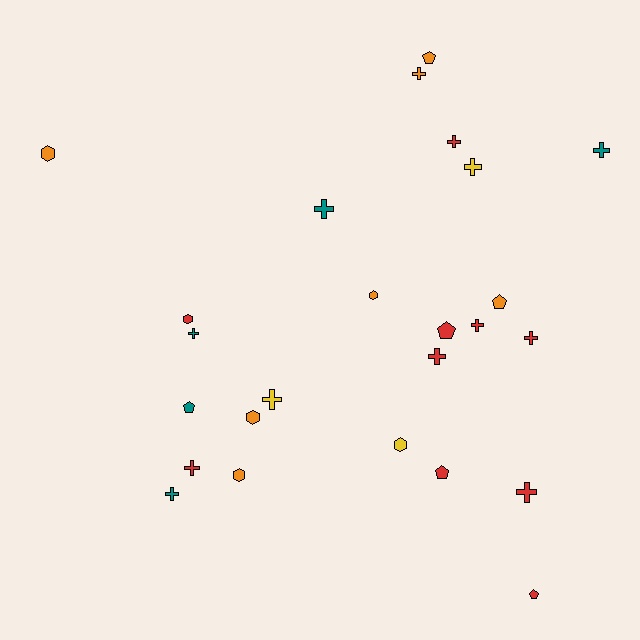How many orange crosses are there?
There is 1 orange cross.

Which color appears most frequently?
Red, with 10 objects.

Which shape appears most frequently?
Cross, with 13 objects.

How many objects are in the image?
There are 25 objects.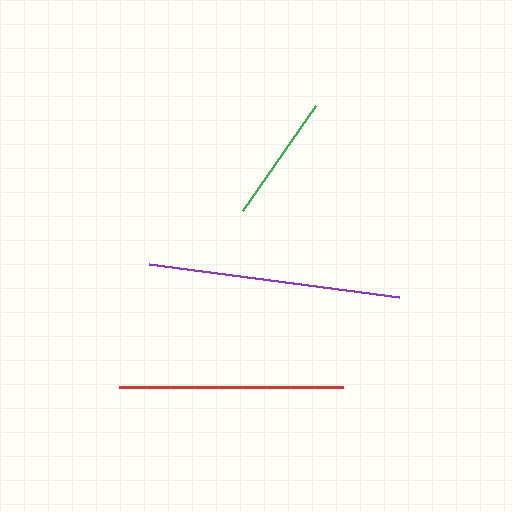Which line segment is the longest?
The purple line is the longest at approximately 252 pixels.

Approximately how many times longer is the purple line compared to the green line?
The purple line is approximately 2.0 times the length of the green line.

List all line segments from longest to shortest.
From longest to shortest: purple, red, green.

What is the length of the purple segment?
The purple segment is approximately 252 pixels long.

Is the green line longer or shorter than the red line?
The red line is longer than the green line.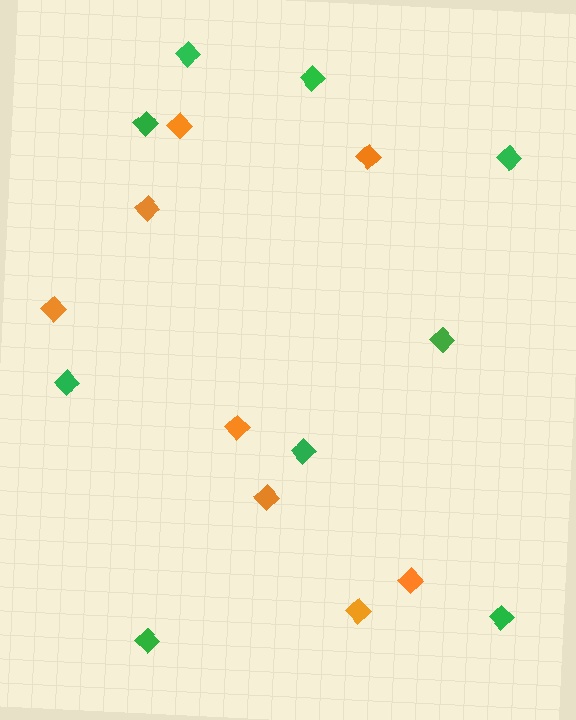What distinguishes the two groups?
There are 2 groups: one group of green diamonds (9) and one group of orange diamonds (8).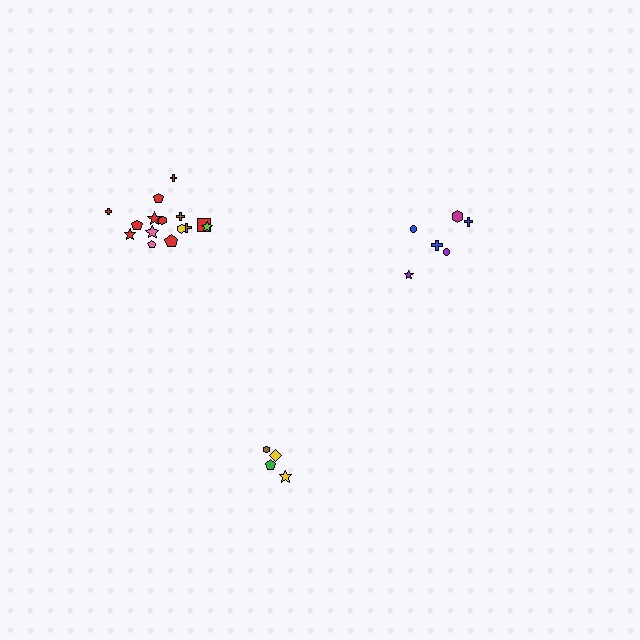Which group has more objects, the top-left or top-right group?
The top-left group.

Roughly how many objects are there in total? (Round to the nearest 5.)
Roughly 25 objects in total.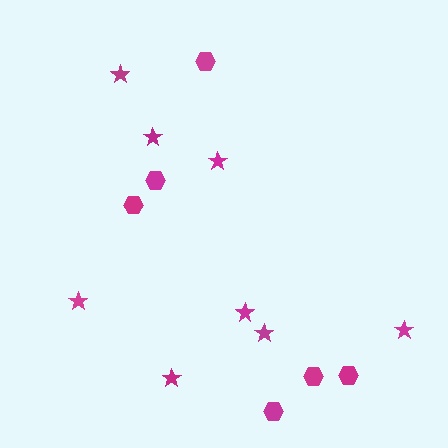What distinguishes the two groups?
There are 2 groups: one group of hexagons (6) and one group of stars (8).